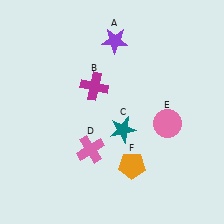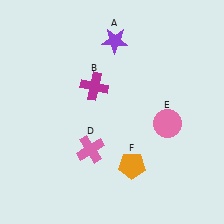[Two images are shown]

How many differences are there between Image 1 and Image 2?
There is 1 difference between the two images.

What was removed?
The teal star (C) was removed in Image 2.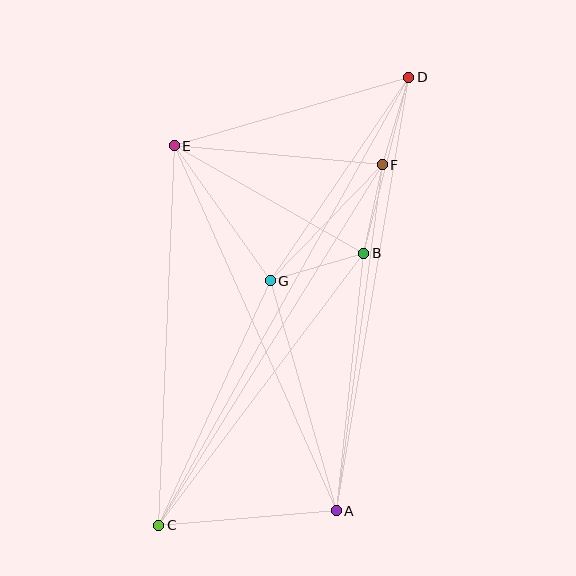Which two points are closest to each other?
Points B and F are closest to each other.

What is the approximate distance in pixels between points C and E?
The distance between C and E is approximately 380 pixels.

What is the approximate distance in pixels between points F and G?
The distance between F and G is approximately 161 pixels.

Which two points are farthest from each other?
Points C and D are farthest from each other.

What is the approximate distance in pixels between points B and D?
The distance between B and D is approximately 182 pixels.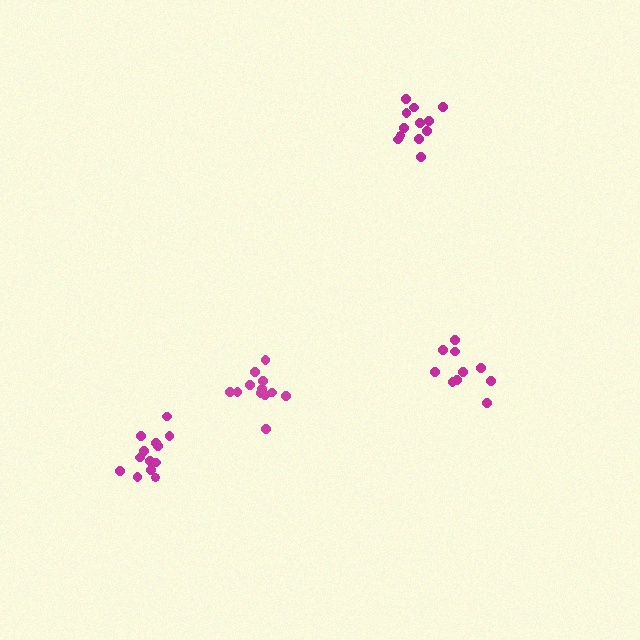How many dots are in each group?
Group 1: 12 dots, Group 2: 10 dots, Group 3: 12 dots, Group 4: 13 dots (47 total).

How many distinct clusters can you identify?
There are 4 distinct clusters.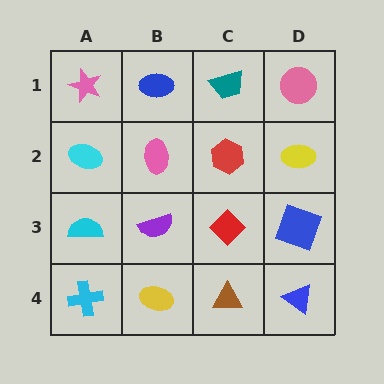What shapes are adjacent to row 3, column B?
A pink ellipse (row 2, column B), a yellow ellipse (row 4, column B), a cyan semicircle (row 3, column A), a red diamond (row 3, column C).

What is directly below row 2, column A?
A cyan semicircle.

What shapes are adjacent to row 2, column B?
A blue ellipse (row 1, column B), a purple semicircle (row 3, column B), a cyan ellipse (row 2, column A), a red hexagon (row 2, column C).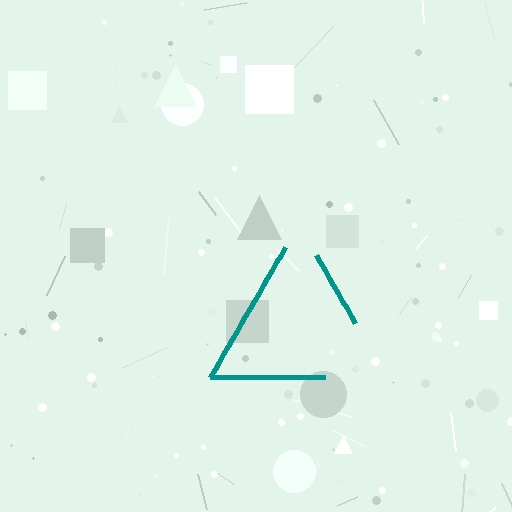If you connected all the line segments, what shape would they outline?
They would outline a triangle.